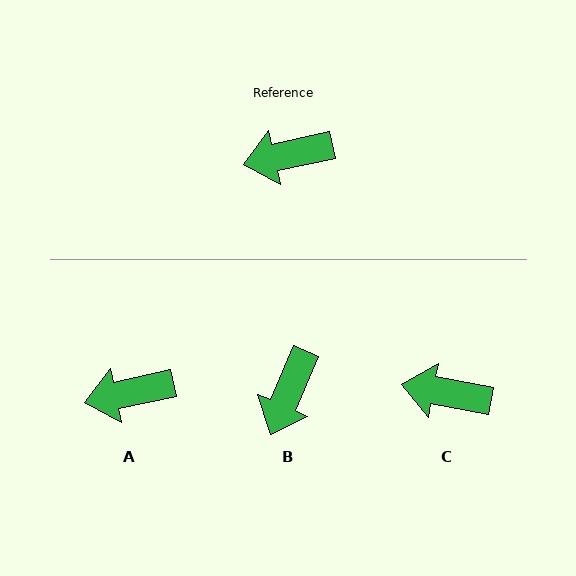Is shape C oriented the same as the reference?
No, it is off by about 22 degrees.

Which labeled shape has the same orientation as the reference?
A.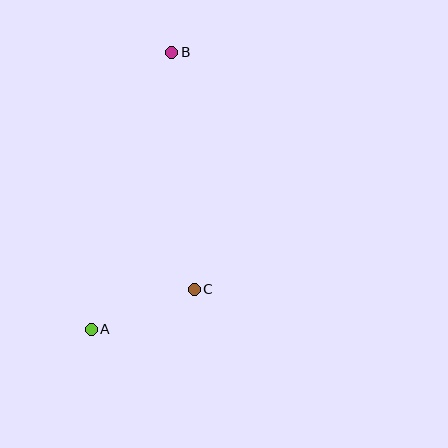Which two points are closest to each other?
Points A and C are closest to each other.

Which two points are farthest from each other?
Points A and B are farthest from each other.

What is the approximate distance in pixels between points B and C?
The distance between B and C is approximately 238 pixels.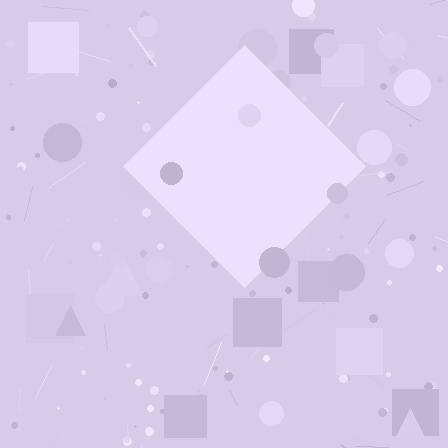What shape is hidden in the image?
A diamond is hidden in the image.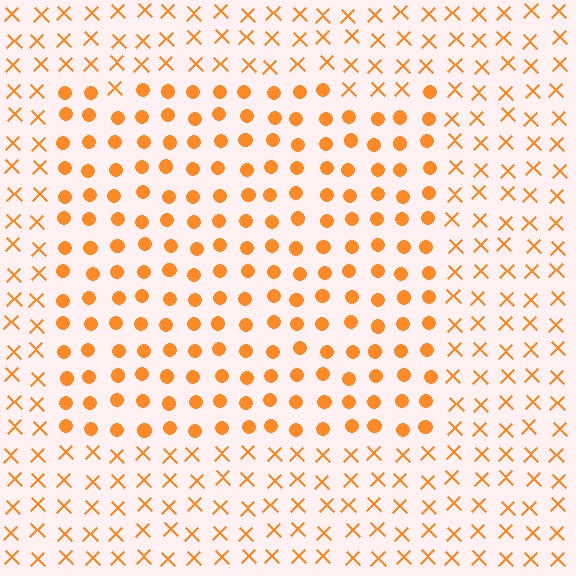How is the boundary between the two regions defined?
The boundary is defined by a change in element shape: circles inside vs. X marks outside. All elements share the same color and spacing.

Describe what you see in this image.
The image is filled with small orange elements arranged in a uniform grid. A rectangle-shaped region contains circles, while the surrounding area contains X marks. The boundary is defined purely by the change in element shape.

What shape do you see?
I see a rectangle.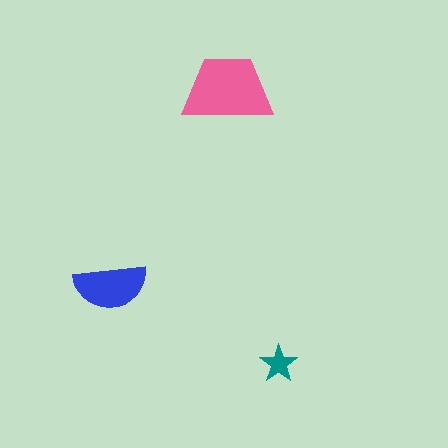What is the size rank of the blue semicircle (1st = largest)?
2nd.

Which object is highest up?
The pink trapezoid is topmost.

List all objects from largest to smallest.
The pink trapezoid, the blue semicircle, the teal star.